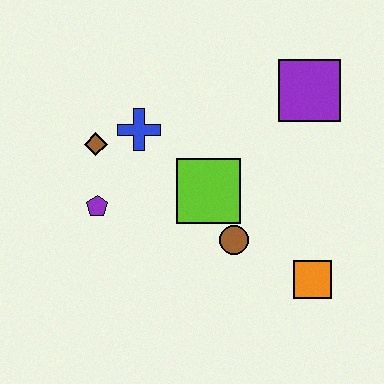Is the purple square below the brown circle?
No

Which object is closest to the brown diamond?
The blue cross is closest to the brown diamond.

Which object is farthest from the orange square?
The brown diamond is farthest from the orange square.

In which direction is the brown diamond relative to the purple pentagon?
The brown diamond is above the purple pentagon.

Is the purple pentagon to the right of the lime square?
No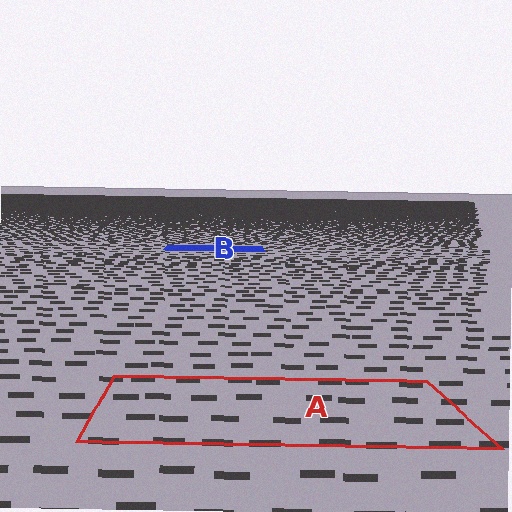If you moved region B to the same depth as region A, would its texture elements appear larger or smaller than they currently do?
They would appear larger. At a closer depth, the same texture elements are projected at a bigger on-screen size.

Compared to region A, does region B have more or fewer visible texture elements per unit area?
Region B has more texture elements per unit area — they are packed more densely because it is farther away.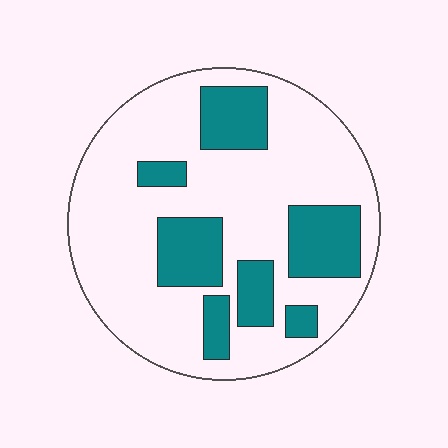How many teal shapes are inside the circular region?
7.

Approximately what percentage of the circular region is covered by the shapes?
Approximately 25%.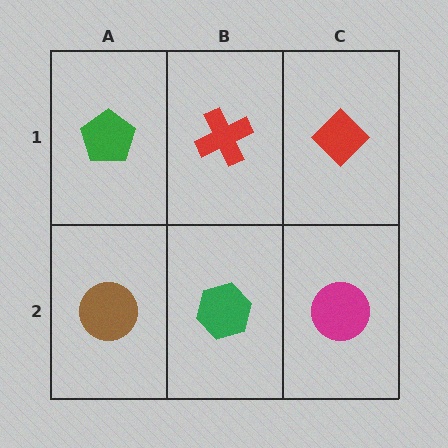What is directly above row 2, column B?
A red cross.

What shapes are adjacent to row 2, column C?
A red diamond (row 1, column C), a green hexagon (row 2, column B).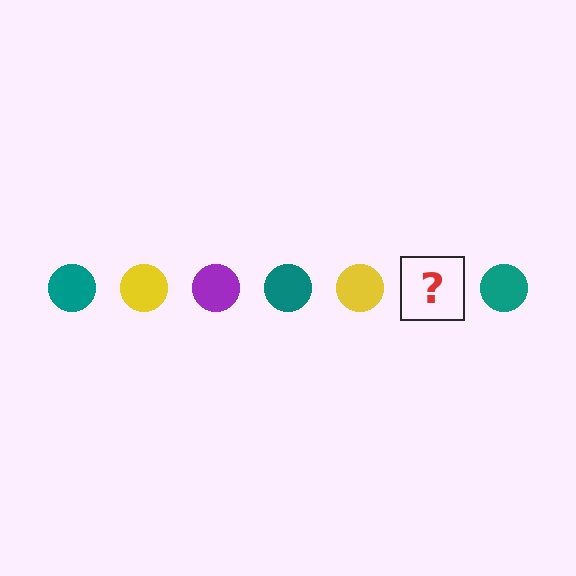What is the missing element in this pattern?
The missing element is a purple circle.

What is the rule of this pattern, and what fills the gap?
The rule is that the pattern cycles through teal, yellow, purple circles. The gap should be filled with a purple circle.